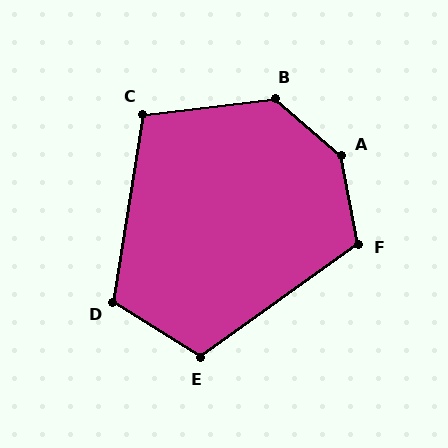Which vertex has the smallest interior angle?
C, at approximately 106 degrees.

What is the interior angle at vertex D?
Approximately 113 degrees (obtuse).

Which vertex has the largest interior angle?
A, at approximately 142 degrees.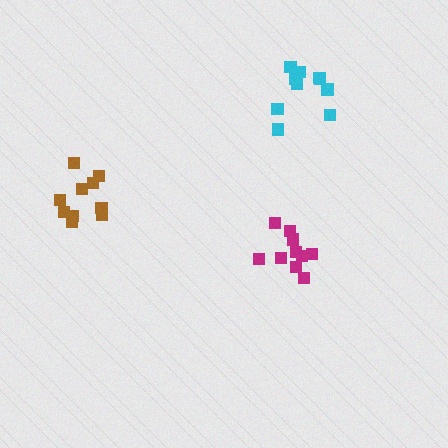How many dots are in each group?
Group 1: 10 dots, Group 2: 10 dots, Group 3: 10 dots (30 total).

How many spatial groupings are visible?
There are 3 spatial groupings.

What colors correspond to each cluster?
The clusters are colored: brown, magenta, cyan.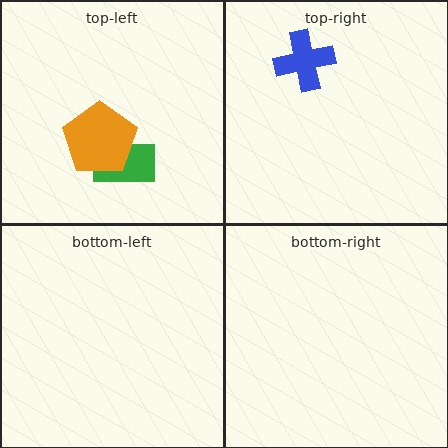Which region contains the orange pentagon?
The top-left region.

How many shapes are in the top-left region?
2.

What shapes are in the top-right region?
The blue cross.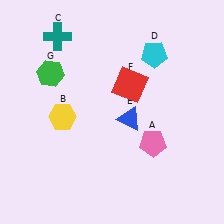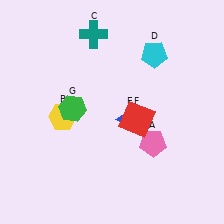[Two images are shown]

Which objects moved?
The objects that moved are: the teal cross (C), the red square (F), the green hexagon (G).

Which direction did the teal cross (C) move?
The teal cross (C) moved right.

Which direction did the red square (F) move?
The red square (F) moved down.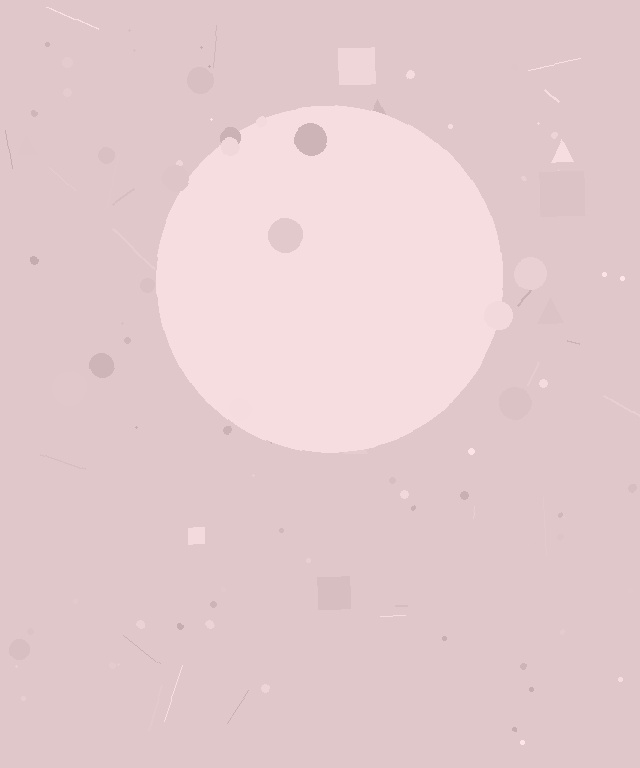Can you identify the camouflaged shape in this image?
The camouflaged shape is a circle.